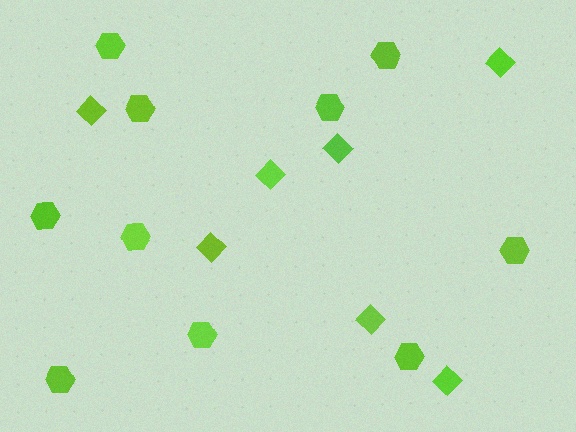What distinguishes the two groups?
There are 2 groups: one group of diamonds (7) and one group of hexagons (10).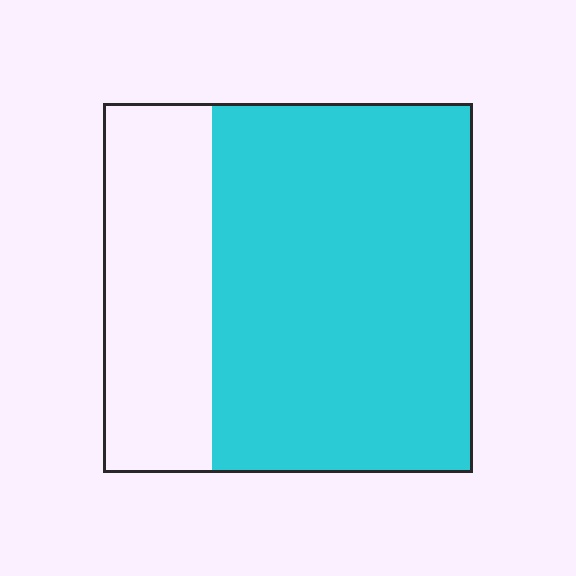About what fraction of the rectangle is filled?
About two thirds (2/3).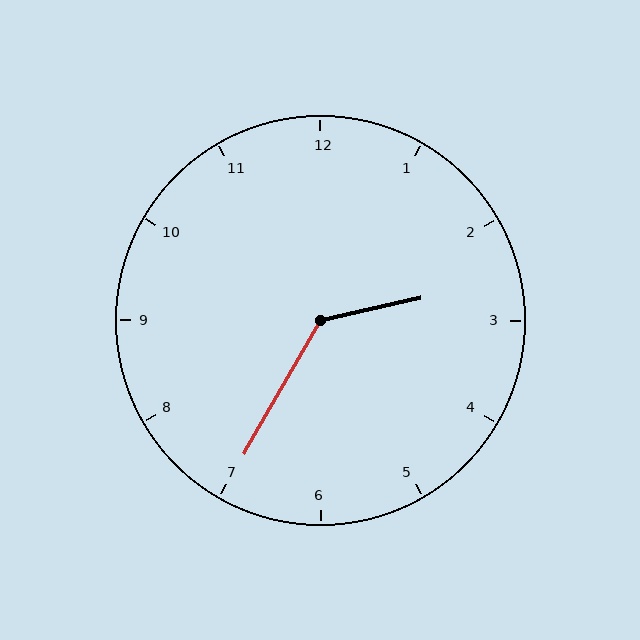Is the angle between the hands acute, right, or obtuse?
It is obtuse.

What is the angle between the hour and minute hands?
Approximately 132 degrees.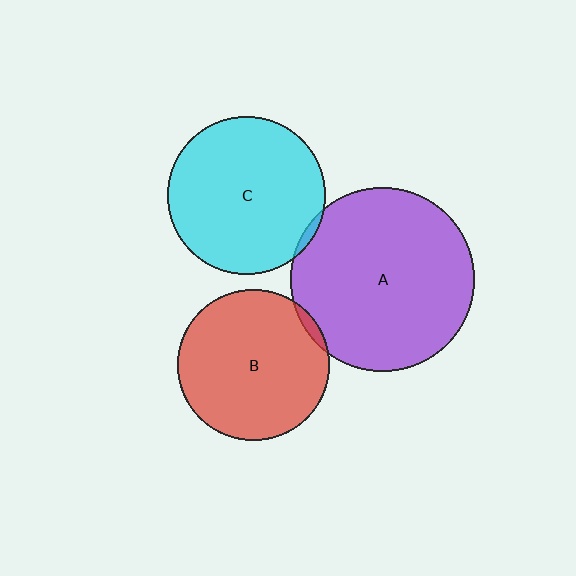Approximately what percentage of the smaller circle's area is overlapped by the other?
Approximately 5%.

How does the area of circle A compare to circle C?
Approximately 1.4 times.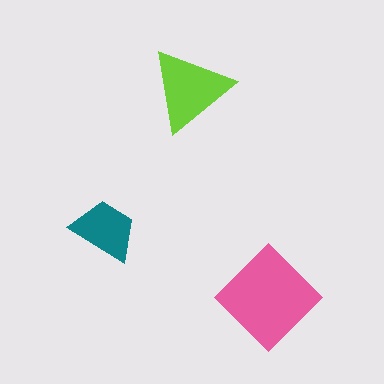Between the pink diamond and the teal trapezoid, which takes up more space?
The pink diamond.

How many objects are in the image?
There are 3 objects in the image.